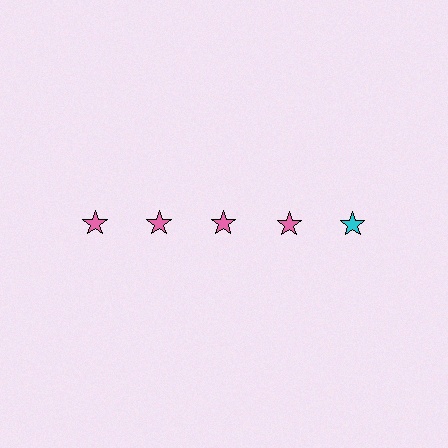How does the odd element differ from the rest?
It has a different color: cyan instead of pink.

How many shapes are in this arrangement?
There are 5 shapes arranged in a grid pattern.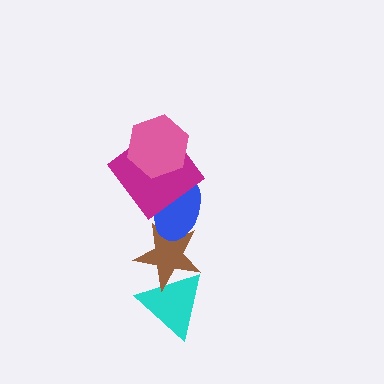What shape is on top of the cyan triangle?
The brown star is on top of the cyan triangle.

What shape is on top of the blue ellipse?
The magenta diamond is on top of the blue ellipse.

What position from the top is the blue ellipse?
The blue ellipse is 3rd from the top.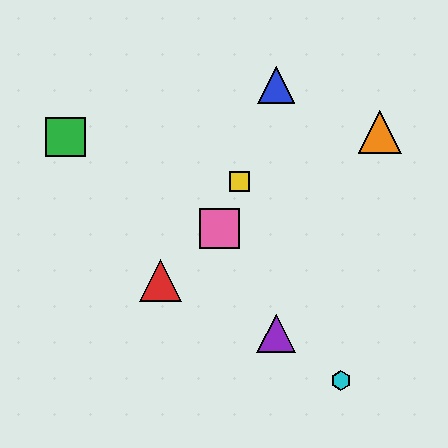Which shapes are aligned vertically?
The blue triangle, the purple triangle are aligned vertically.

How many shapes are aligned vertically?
2 shapes (the blue triangle, the purple triangle) are aligned vertically.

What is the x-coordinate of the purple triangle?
The purple triangle is at x≈276.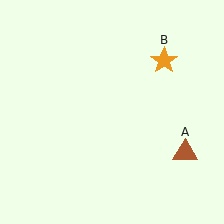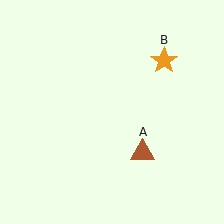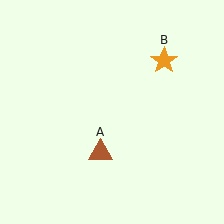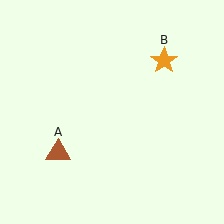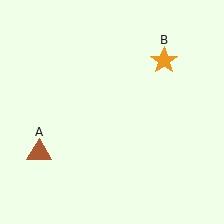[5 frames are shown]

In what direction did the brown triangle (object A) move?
The brown triangle (object A) moved left.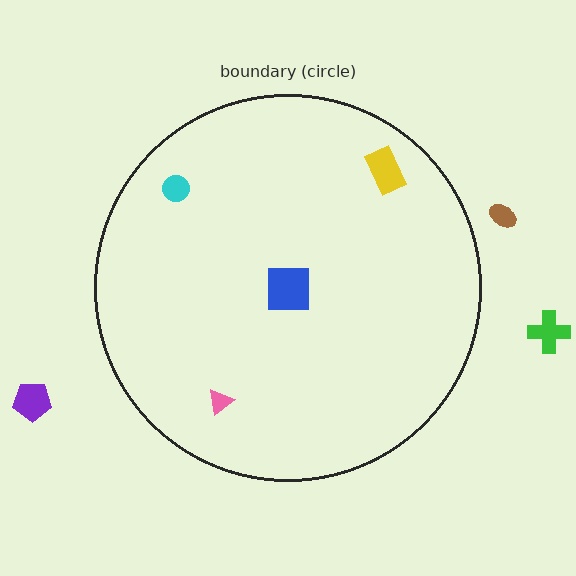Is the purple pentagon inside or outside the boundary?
Outside.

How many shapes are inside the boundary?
4 inside, 3 outside.